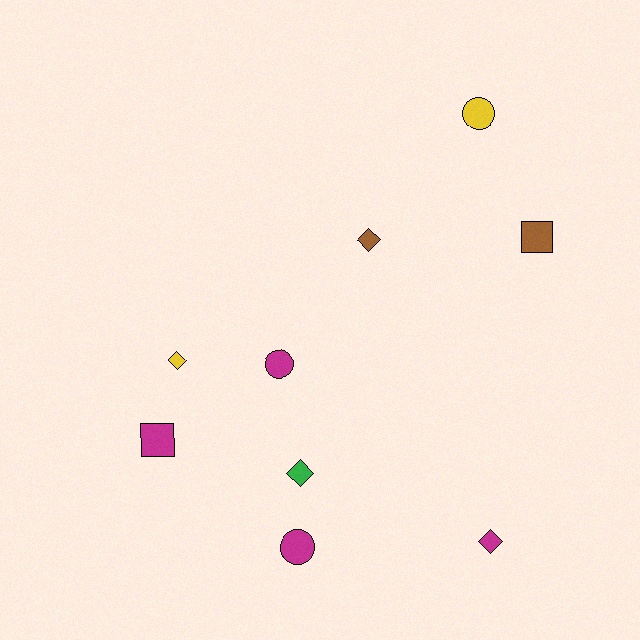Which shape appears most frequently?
Diamond, with 4 objects.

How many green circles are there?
There are no green circles.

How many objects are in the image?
There are 9 objects.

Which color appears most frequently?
Magenta, with 4 objects.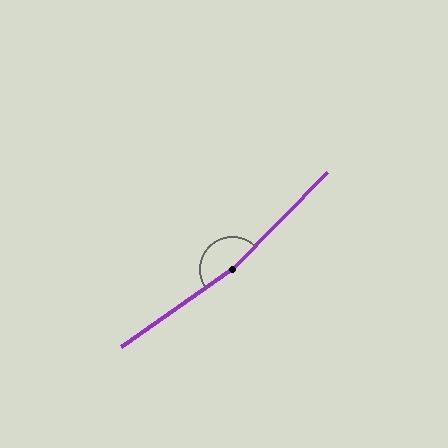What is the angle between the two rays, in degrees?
Approximately 170 degrees.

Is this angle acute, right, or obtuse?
It is obtuse.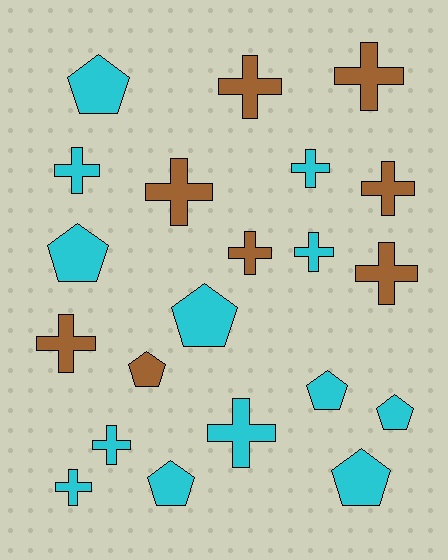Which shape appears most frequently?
Cross, with 13 objects.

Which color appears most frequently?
Cyan, with 13 objects.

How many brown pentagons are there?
There is 1 brown pentagon.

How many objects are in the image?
There are 21 objects.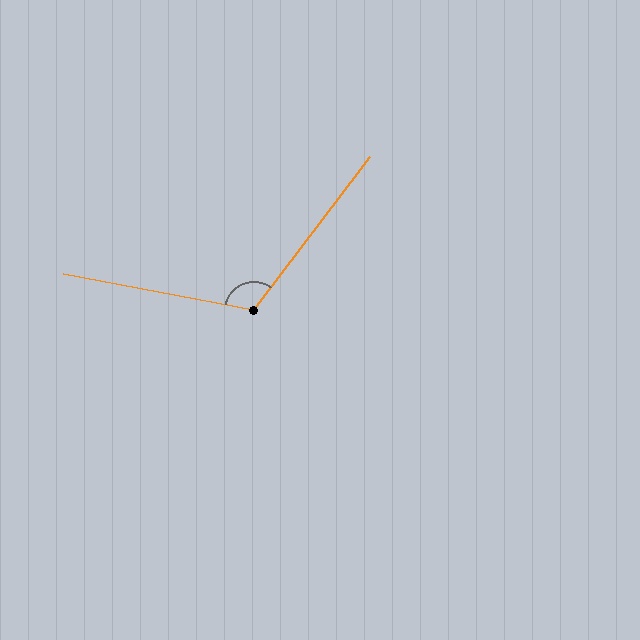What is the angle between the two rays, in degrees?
Approximately 116 degrees.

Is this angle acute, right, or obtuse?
It is obtuse.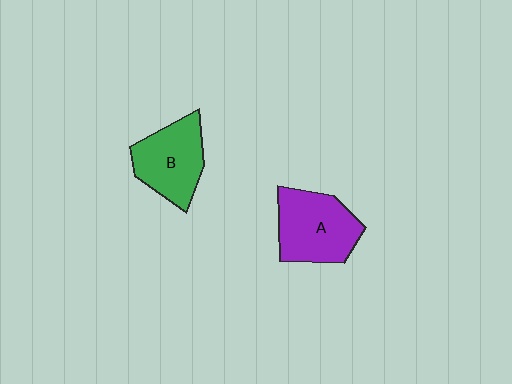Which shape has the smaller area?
Shape B (green).